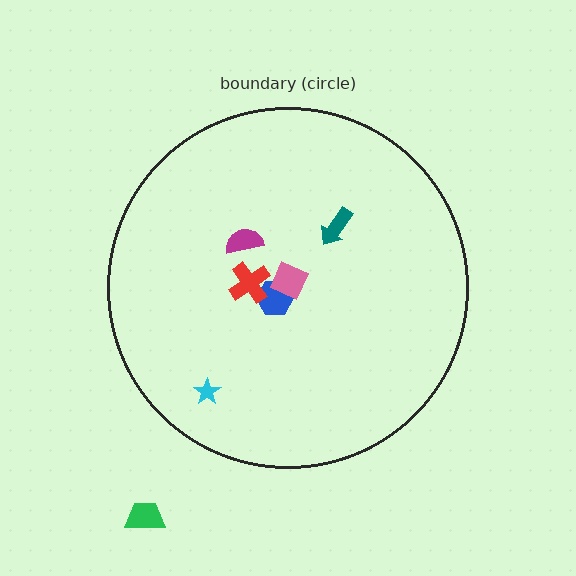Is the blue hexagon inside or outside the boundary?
Inside.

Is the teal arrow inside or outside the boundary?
Inside.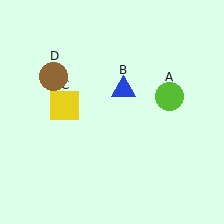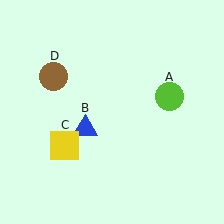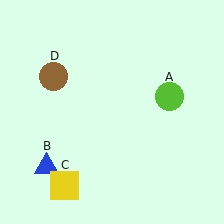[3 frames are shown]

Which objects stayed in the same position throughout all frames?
Lime circle (object A) and brown circle (object D) remained stationary.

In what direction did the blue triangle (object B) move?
The blue triangle (object B) moved down and to the left.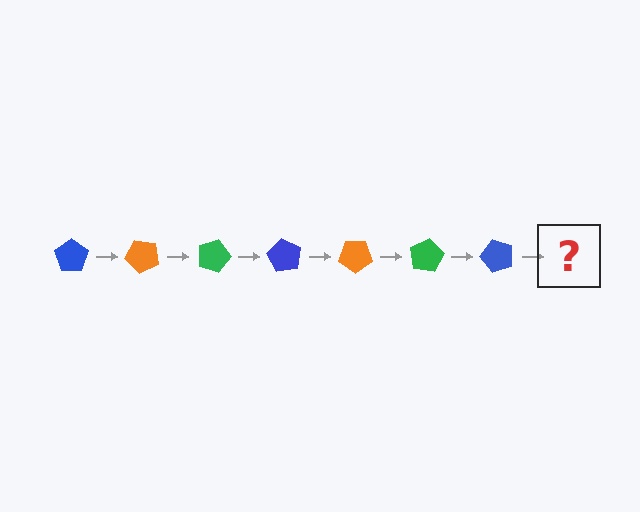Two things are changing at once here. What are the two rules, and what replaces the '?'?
The two rules are that it rotates 45 degrees each step and the color cycles through blue, orange, and green. The '?' should be an orange pentagon, rotated 315 degrees from the start.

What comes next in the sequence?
The next element should be an orange pentagon, rotated 315 degrees from the start.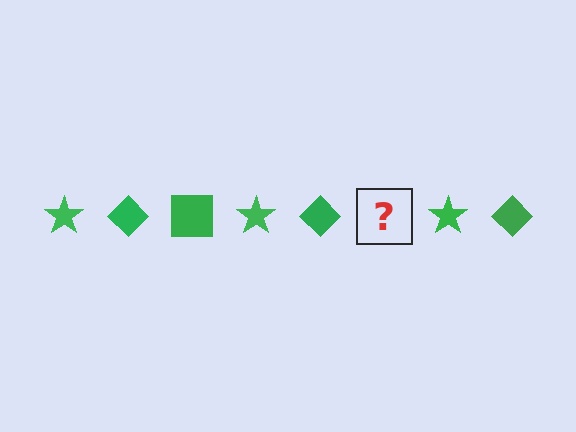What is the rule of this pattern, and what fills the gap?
The rule is that the pattern cycles through star, diamond, square shapes in green. The gap should be filled with a green square.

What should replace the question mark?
The question mark should be replaced with a green square.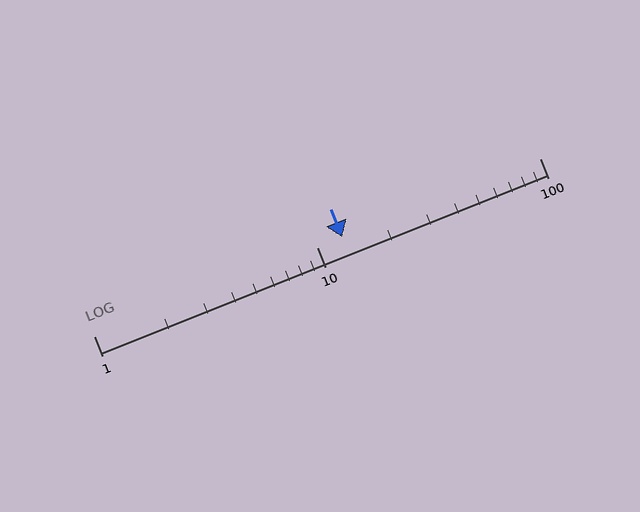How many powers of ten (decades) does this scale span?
The scale spans 2 decades, from 1 to 100.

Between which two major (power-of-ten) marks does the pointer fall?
The pointer is between 10 and 100.